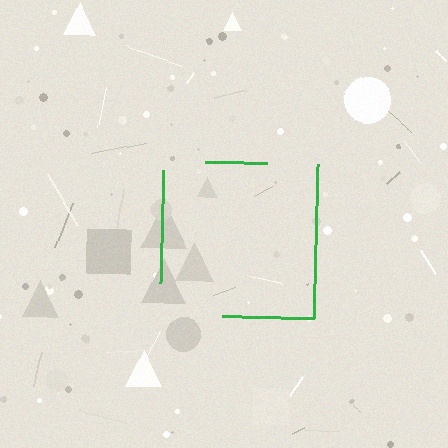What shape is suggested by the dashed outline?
The dashed outline suggests a square.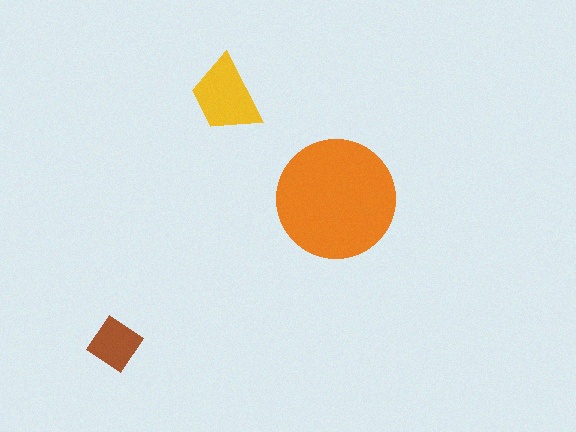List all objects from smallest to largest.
The brown diamond, the yellow trapezoid, the orange circle.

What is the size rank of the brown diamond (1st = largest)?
3rd.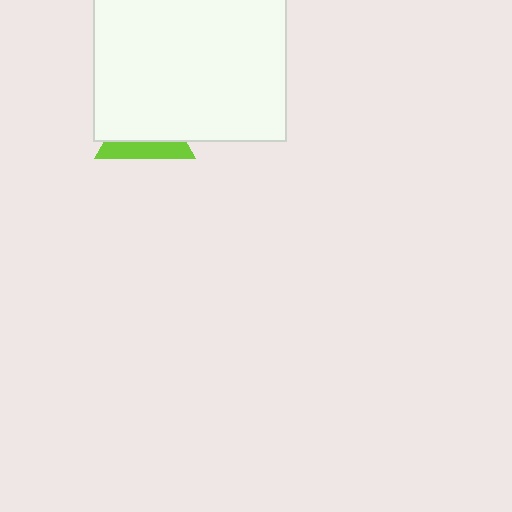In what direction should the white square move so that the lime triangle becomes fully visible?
The white square should move up. That is the shortest direction to clear the overlap and leave the lime triangle fully visible.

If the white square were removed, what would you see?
You would see the complete lime triangle.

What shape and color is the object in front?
The object in front is a white square.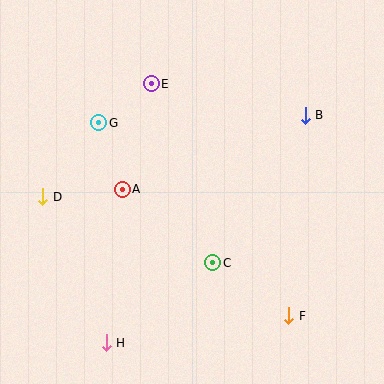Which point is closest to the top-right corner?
Point B is closest to the top-right corner.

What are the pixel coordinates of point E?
Point E is at (151, 84).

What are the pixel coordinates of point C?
Point C is at (213, 263).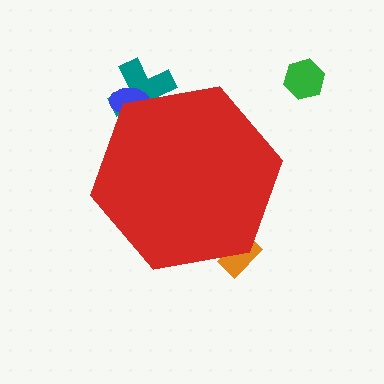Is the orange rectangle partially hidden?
Yes, the orange rectangle is partially hidden behind the red hexagon.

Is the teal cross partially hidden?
Yes, the teal cross is partially hidden behind the red hexagon.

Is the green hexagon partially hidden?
No, the green hexagon is fully visible.